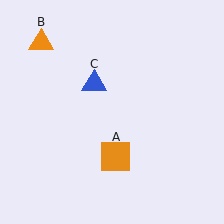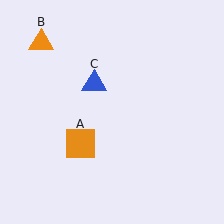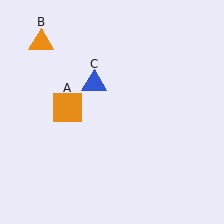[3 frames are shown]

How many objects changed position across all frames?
1 object changed position: orange square (object A).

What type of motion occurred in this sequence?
The orange square (object A) rotated clockwise around the center of the scene.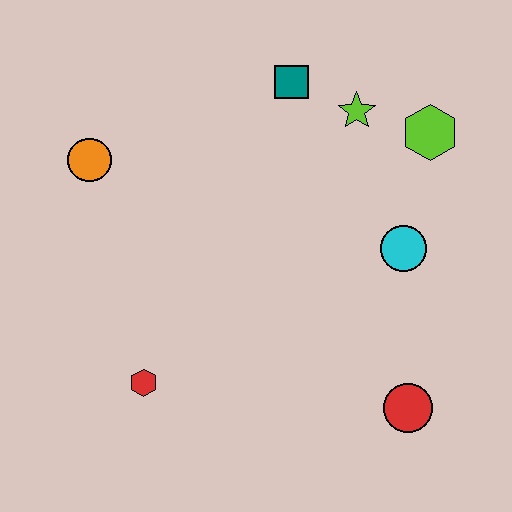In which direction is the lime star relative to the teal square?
The lime star is to the right of the teal square.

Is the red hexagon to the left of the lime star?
Yes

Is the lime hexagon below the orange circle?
No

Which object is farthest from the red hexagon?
The lime hexagon is farthest from the red hexagon.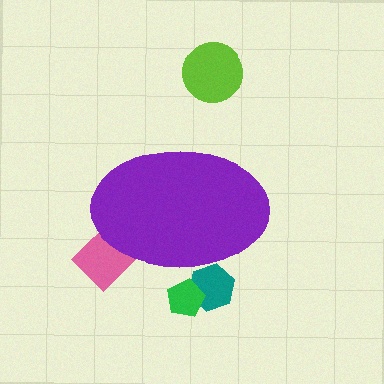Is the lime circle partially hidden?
No, the lime circle is fully visible.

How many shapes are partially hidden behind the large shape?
3 shapes are partially hidden.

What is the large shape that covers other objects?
A purple ellipse.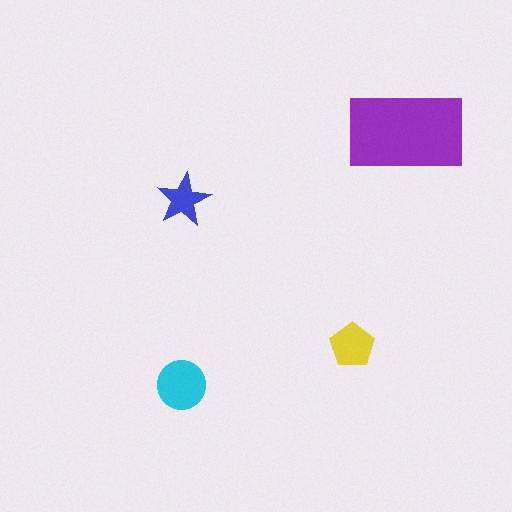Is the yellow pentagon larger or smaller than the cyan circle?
Smaller.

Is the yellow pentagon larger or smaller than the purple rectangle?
Smaller.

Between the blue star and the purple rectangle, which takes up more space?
The purple rectangle.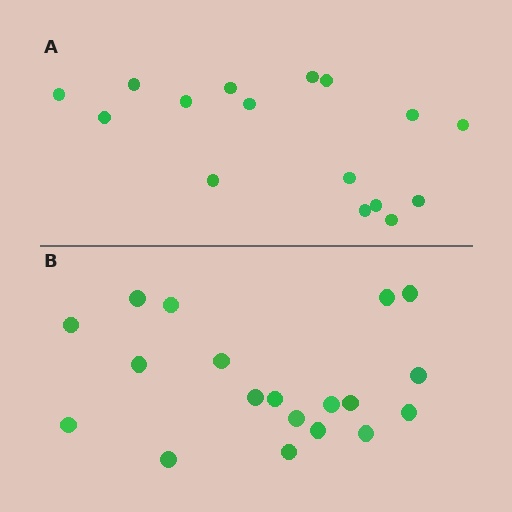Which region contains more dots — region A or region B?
Region B (the bottom region) has more dots.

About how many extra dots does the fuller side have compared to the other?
Region B has just a few more — roughly 2 or 3 more dots than region A.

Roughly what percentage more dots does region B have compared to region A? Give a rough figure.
About 20% more.